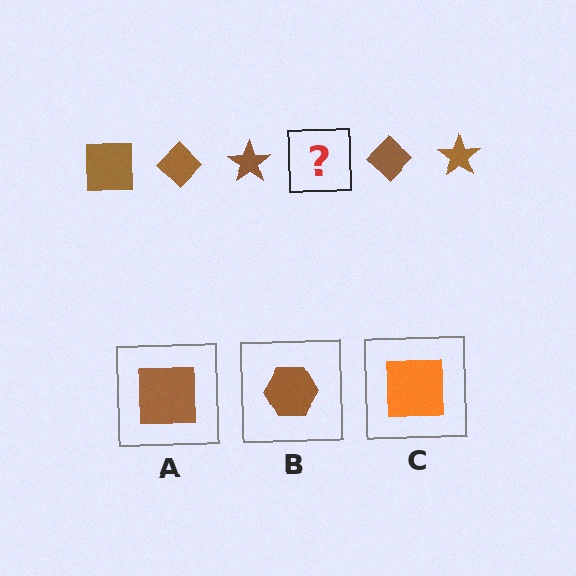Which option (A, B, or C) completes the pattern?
A.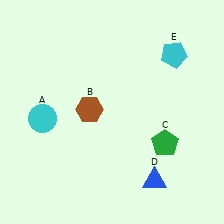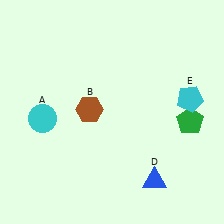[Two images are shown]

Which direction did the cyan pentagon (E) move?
The cyan pentagon (E) moved down.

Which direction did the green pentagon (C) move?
The green pentagon (C) moved right.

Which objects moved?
The objects that moved are: the green pentagon (C), the cyan pentagon (E).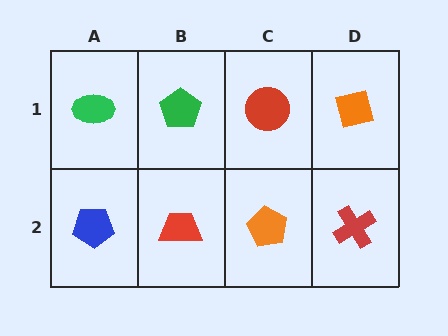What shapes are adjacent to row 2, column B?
A green pentagon (row 1, column B), a blue pentagon (row 2, column A), an orange pentagon (row 2, column C).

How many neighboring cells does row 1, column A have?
2.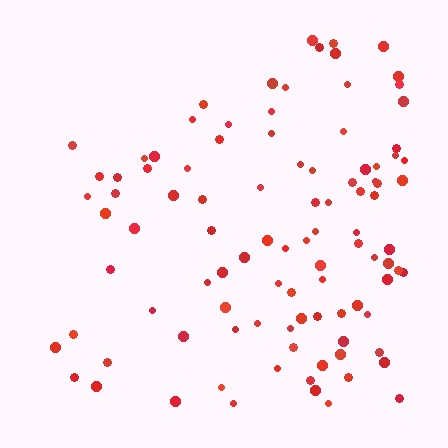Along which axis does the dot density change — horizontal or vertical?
Horizontal.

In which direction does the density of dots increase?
From left to right, with the right side densest.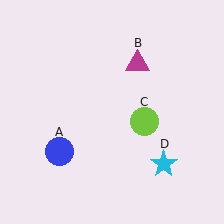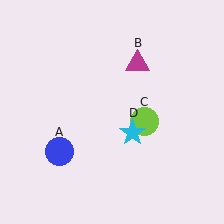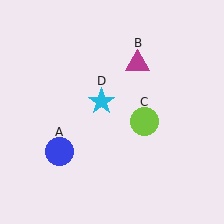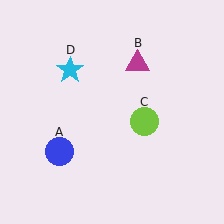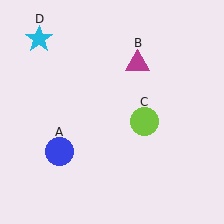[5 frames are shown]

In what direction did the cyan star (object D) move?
The cyan star (object D) moved up and to the left.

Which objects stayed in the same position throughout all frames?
Blue circle (object A) and magenta triangle (object B) and lime circle (object C) remained stationary.